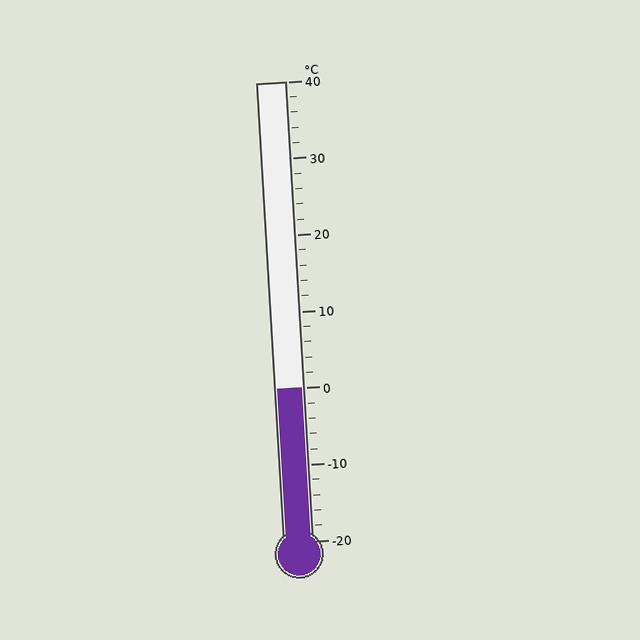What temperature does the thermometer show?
The thermometer shows approximately 0°C.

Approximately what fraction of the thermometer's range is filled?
The thermometer is filled to approximately 35% of its range.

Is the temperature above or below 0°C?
The temperature is at 0°C.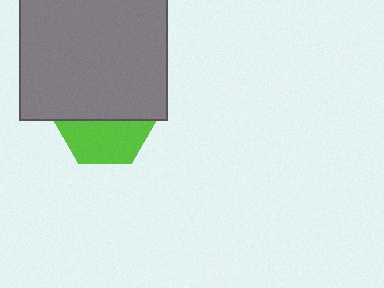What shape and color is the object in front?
The object in front is a gray square.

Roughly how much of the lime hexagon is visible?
A small part of it is visible (roughly 43%).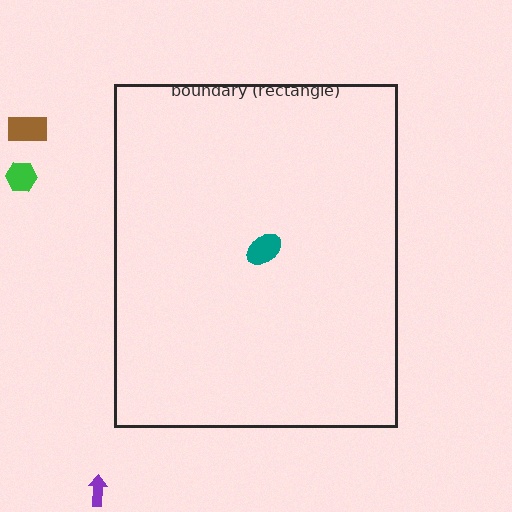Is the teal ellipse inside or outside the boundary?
Inside.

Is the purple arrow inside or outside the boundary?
Outside.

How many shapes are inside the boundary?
1 inside, 3 outside.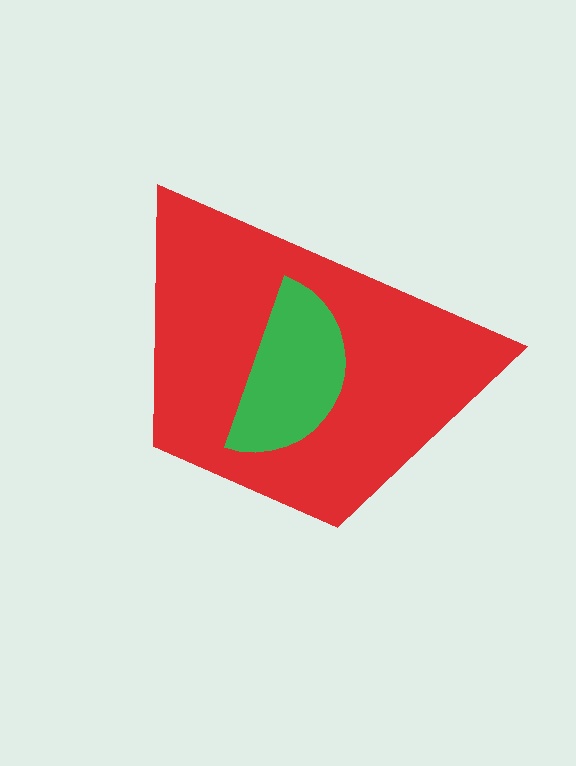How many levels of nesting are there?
2.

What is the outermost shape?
The red trapezoid.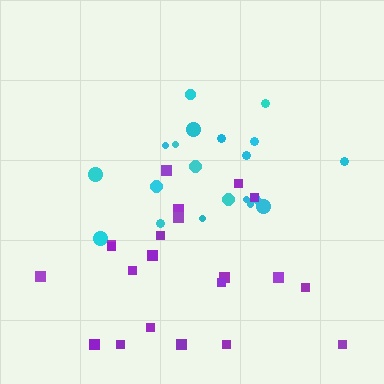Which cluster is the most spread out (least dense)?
Purple.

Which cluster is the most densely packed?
Cyan.